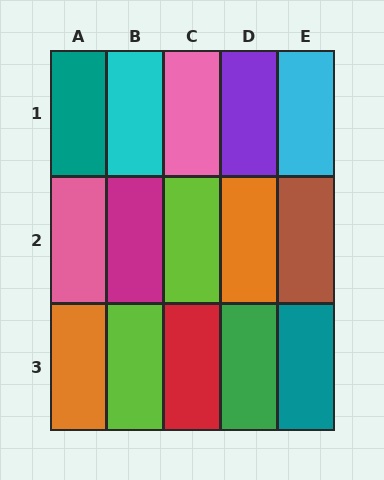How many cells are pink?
2 cells are pink.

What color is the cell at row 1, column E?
Cyan.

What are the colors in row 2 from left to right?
Pink, magenta, lime, orange, brown.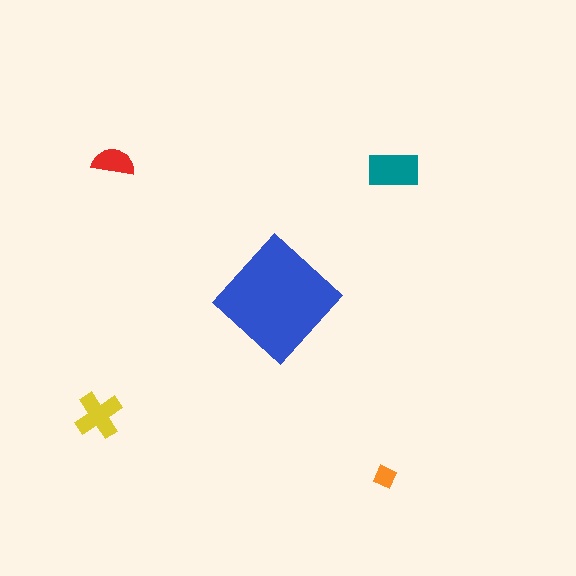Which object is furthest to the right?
The teal rectangle is rightmost.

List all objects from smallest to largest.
The orange diamond, the red semicircle, the yellow cross, the teal rectangle, the blue diamond.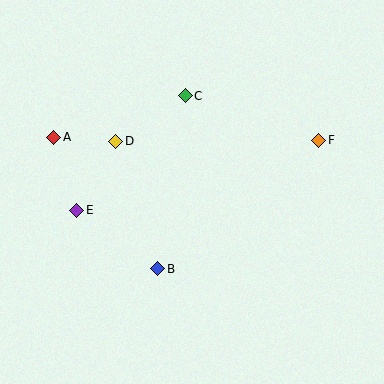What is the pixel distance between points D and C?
The distance between D and C is 83 pixels.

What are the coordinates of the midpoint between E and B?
The midpoint between E and B is at (117, 239).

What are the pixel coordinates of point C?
Point C is at (185, 96).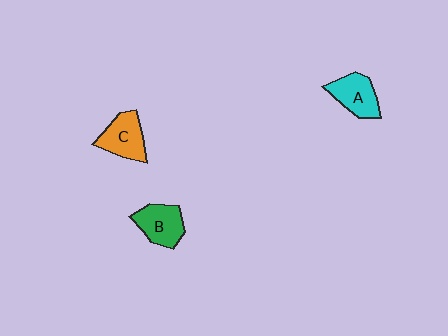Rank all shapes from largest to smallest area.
From largest to smallest: C (orange), B (green), A (cyan).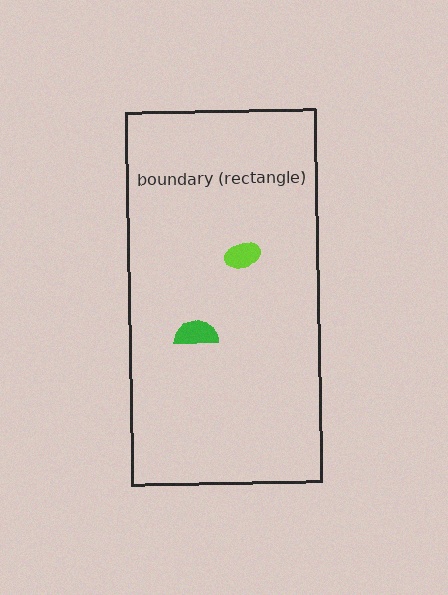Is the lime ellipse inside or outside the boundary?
Inside.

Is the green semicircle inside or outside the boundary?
Inside.